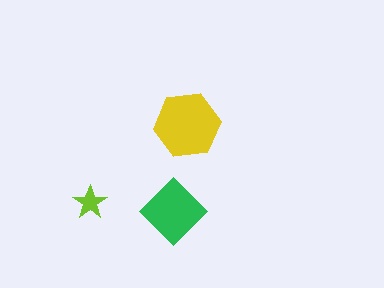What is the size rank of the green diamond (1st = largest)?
2nd.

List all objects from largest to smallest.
The yellow hexagon, the green diamond, the lime star.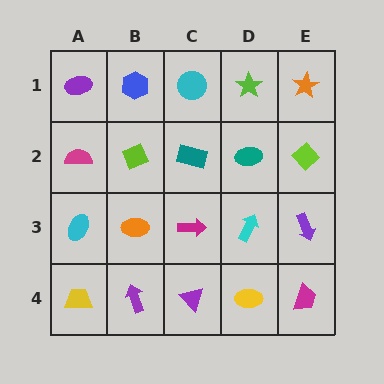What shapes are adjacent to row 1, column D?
A teal ellipse (row 2, column D), a cyan circle (row 1, column C), an orange star (row 1, column E).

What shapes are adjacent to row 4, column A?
A cyan ellipse (row 3, column A), a purple arrow (row 4, column B).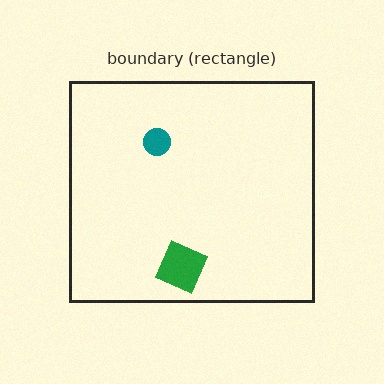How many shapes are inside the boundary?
2 inside, 0 outside.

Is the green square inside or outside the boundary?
Inside.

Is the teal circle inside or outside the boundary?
Inside.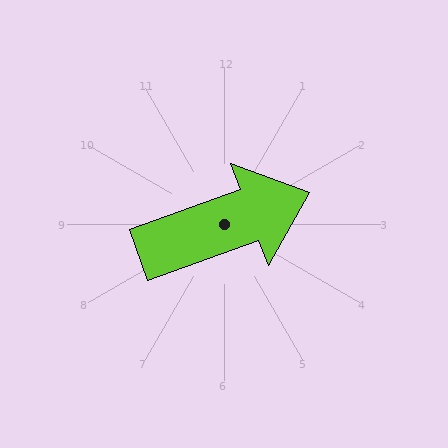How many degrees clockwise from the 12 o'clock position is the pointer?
Approximately 70 degrees.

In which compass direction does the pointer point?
East.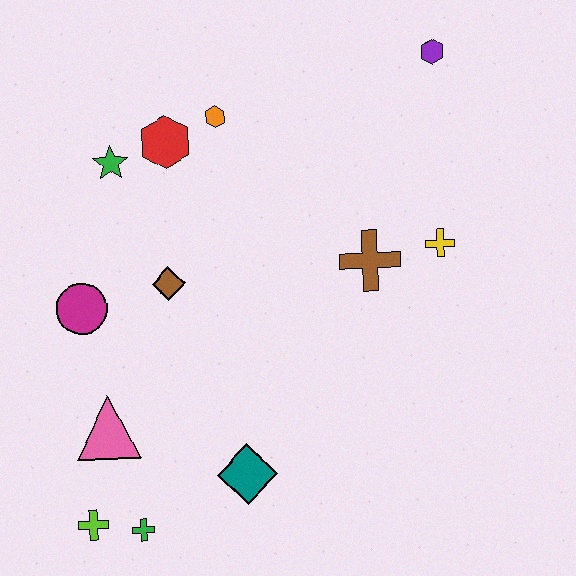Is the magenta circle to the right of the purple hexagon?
No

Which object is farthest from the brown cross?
The lime cross is farthest from the brown cross.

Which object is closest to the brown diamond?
The magenta circle is closest to the brown diamond.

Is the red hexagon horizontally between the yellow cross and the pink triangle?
Yes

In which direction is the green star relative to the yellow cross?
The green star is to the left of the yellow cross.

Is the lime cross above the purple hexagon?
No